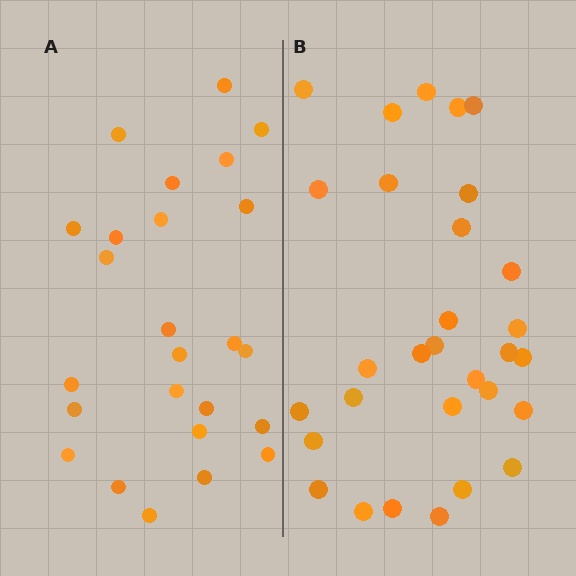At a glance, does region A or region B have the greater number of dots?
Region B (the right region) has more dots.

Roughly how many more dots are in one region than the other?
Region B has about 5 more dots than region A.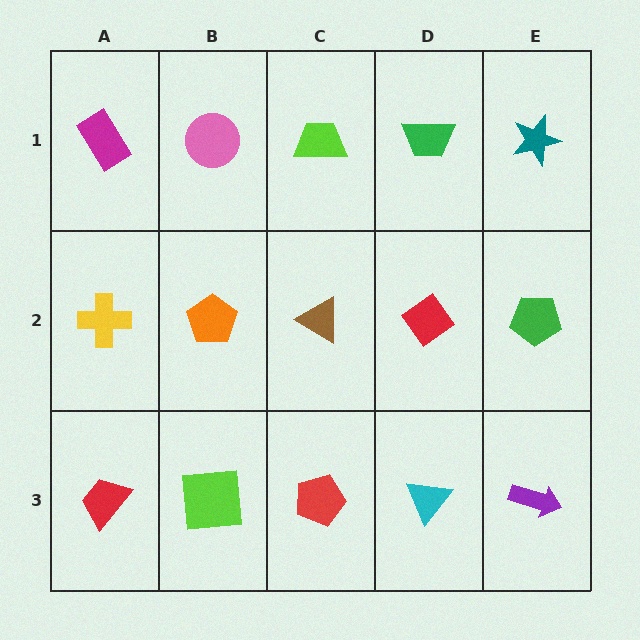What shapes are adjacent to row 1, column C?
A brown triangle (row 2, column C), a pink circle (row 1, column B), a green trapezoid (row 1, column D).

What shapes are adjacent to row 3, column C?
A brown triangle (row 2, column C), a lime square (row 3, column B), a cyan triangle (row 3, column D).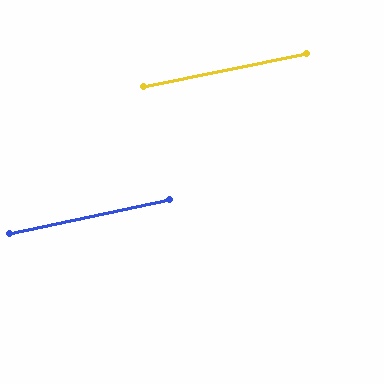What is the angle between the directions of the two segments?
Approximately 0 degrees.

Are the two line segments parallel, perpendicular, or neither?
Parallel — their directions differ by only 0.2°.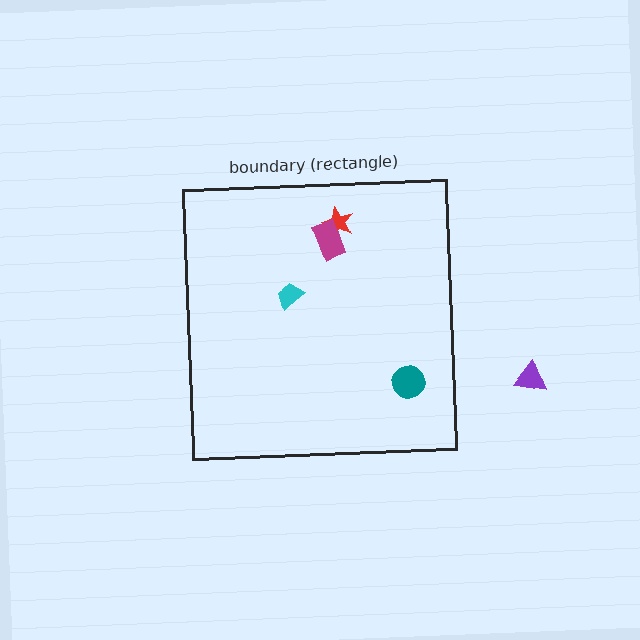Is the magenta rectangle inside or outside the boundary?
Inside.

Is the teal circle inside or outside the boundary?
Inside.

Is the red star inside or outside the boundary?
Inside.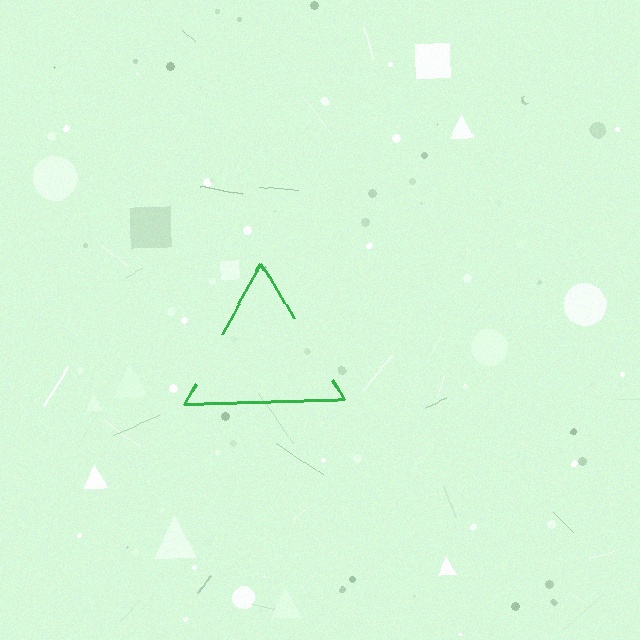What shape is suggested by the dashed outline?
The dashed outline suggests a triangle.